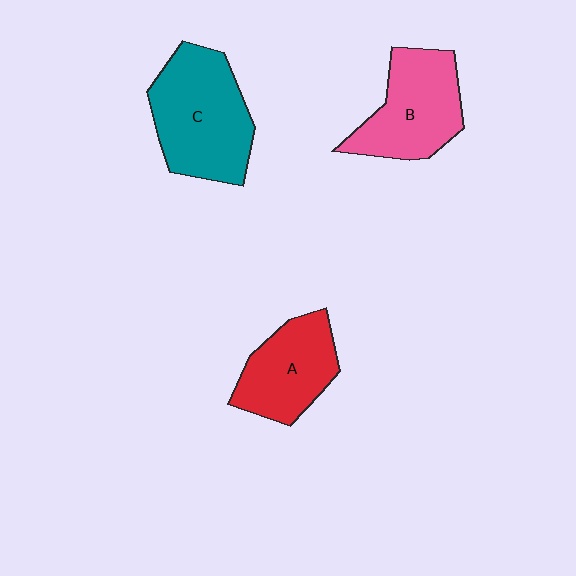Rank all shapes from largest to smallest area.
From largest to smallest: C (teal), B (pink), A (red).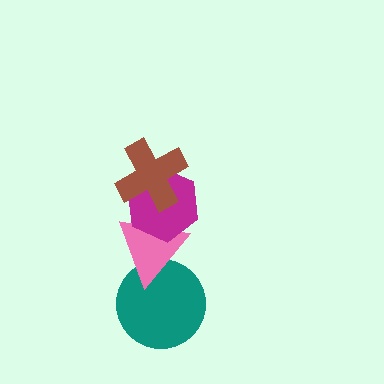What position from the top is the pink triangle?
The pink triangle is 3rd from the top.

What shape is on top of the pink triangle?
The magenta hexagon is on top of the pink triangle.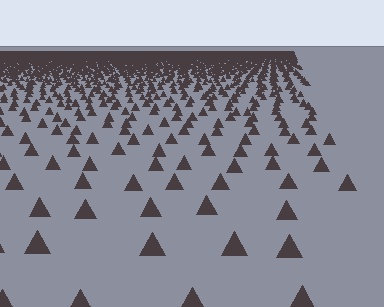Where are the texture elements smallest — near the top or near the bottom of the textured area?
Near the top.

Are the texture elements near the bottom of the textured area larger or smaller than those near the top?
Larger. Near the bottom, elements are closer to the viewer and appear at a bigger on-screen size.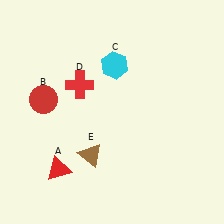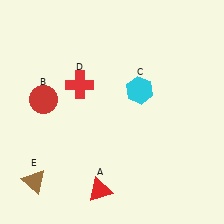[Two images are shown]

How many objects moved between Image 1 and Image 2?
3 objects moved between the two images.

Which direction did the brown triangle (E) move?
The brown triangle (E) moved left.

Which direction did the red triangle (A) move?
The red triangle (A) moved right.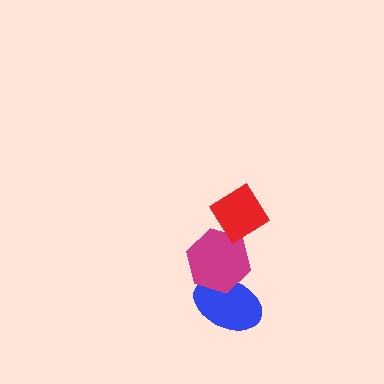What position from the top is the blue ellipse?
The blue ellipse is 3rd from the top.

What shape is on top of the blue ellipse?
The magenta hexagon is on top of the blue ellipse.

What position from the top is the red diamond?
The red diamond is 1st from the top.